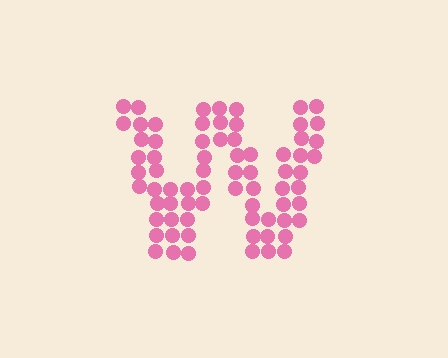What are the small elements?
The small elements are circles.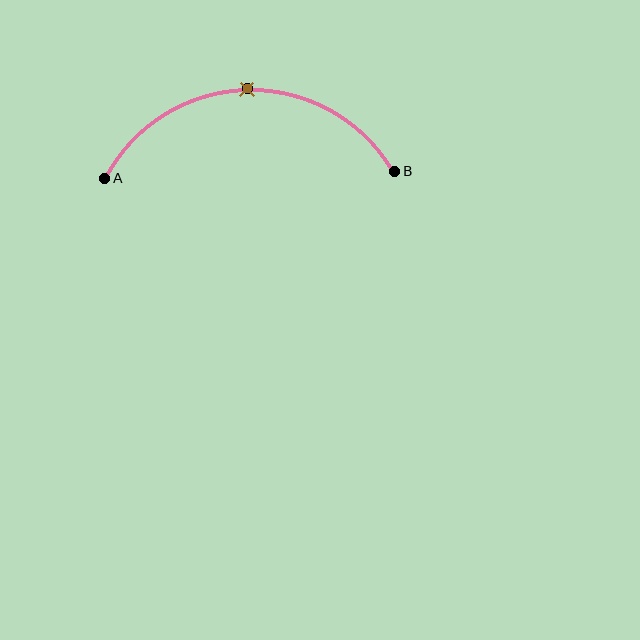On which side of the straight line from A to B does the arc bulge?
The arc bulges above the straight line connecting A and B.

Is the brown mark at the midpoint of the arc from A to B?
Yes. The brown mark lies on the arc at equal arc-length from both A and B — it is the arc midpoint.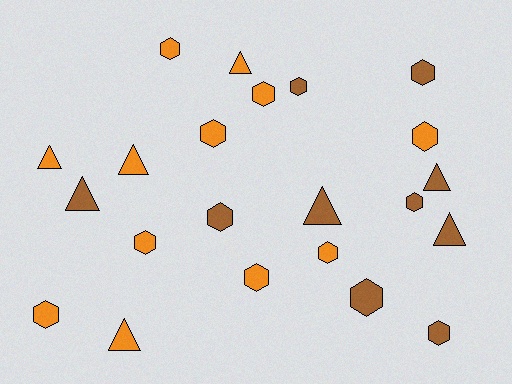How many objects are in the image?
There are 22 objects.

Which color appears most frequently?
Orange, with 12 objects.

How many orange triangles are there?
There are 4 orange triangles.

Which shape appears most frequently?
Hexagon, with 14 objects.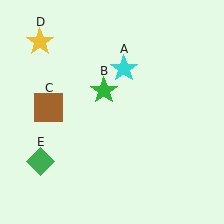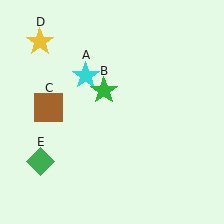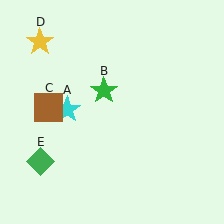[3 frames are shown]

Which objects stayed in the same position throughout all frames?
Green star (object B) and brown square (object C) and yellow star (object D) and green diamond (object E) remained stationary.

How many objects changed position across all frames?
1 object changed position: cyan star (object A).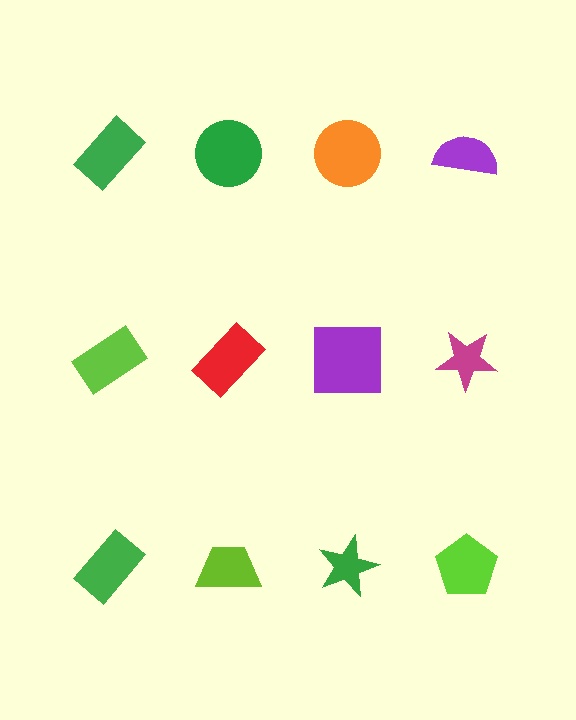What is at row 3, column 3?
A green star.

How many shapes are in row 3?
4 shapes.